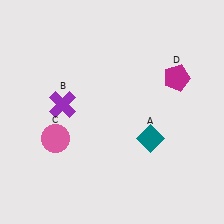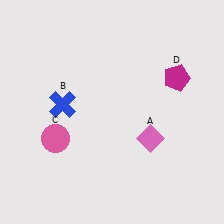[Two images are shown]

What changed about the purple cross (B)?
In Image 1, B is purple. In Image 2, it changed to blue.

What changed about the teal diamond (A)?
In Image 1, A is teal. In Image 2, it changed to pink.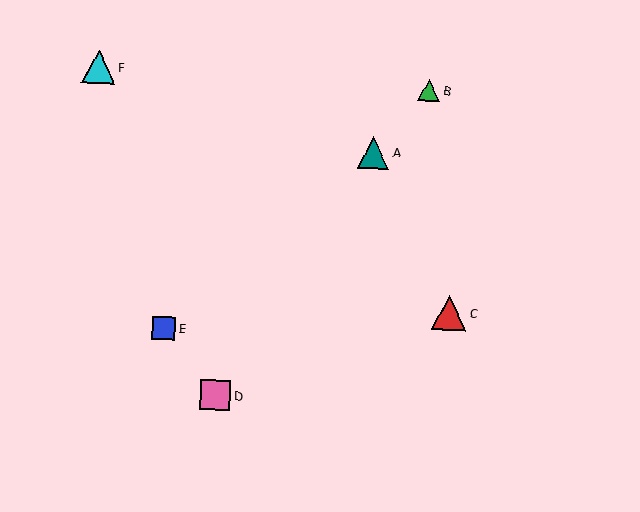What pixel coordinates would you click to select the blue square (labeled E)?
Click at (163, 328) to select the blue square E.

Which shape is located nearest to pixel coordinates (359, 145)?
The teal triangle (labeled A) at (374, 153) is nearest to that location.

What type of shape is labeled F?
Shape F is a cyan triangle.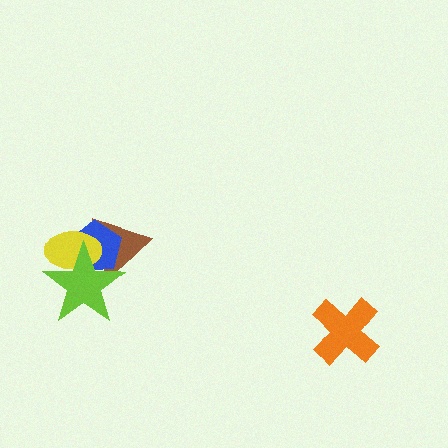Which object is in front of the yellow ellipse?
The lime star is in front of the yellow ellipse.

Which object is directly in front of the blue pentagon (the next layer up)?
The yellow ellipse is directly in front of the blue pentagon.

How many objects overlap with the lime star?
3 objects overlap with the lime star.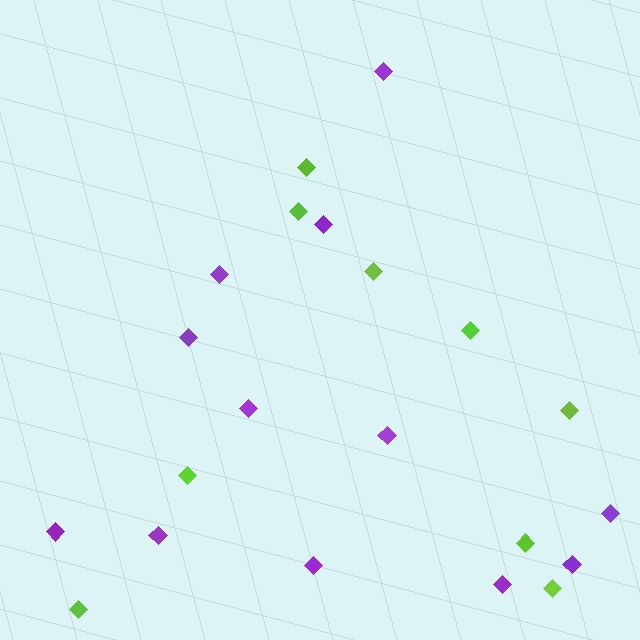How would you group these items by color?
There are 2 groups: one group of purple diamonds (12) and one group of lime diamonds (9).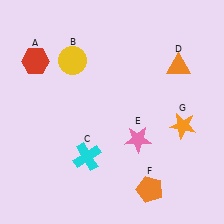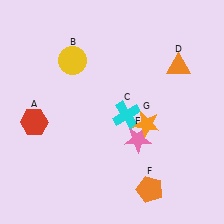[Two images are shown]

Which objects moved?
The objects that moved are: the red hexagon (A), the cyan cross (C), the orange star (G).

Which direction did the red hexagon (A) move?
The red hexagon (A) moved down.